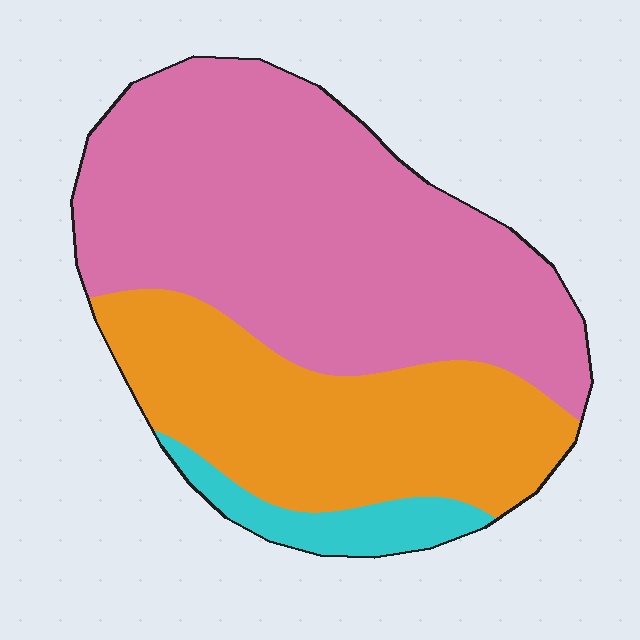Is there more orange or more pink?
Pink.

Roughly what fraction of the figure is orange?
Orange takes up about one third (1/3) of the figure.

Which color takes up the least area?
Cyan, at roughly 5%.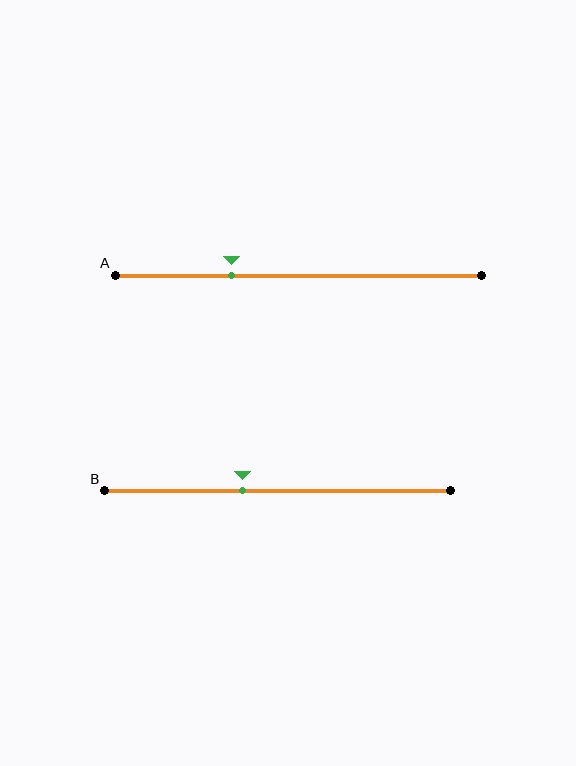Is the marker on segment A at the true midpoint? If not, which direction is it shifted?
No, the marker on segment A is shifted to the left by about 18% of the segment length.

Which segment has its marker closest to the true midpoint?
Segment B has its marker closest to the true midpoint.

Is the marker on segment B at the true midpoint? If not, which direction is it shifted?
No, the marker on segment B is shifted to the left by about 10% of the segment length.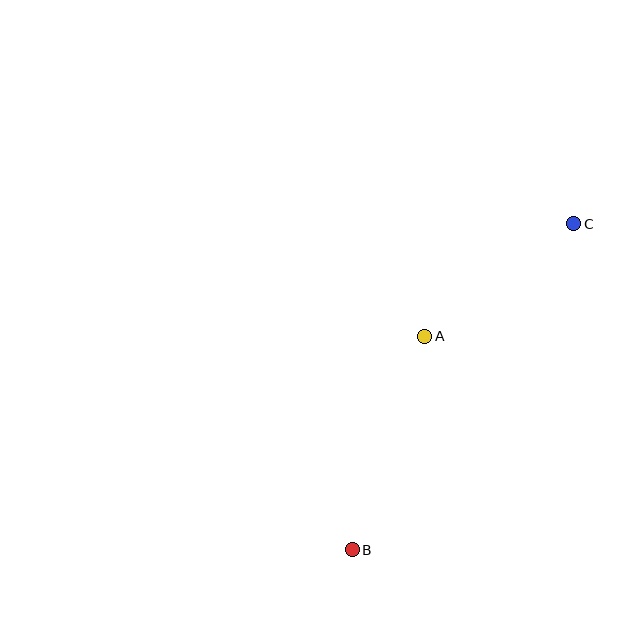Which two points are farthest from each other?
Points B and C are farthest from each other.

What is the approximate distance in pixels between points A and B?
The distance between A and B is approximately 225 pixels.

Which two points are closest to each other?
Points A and C are closest to each other.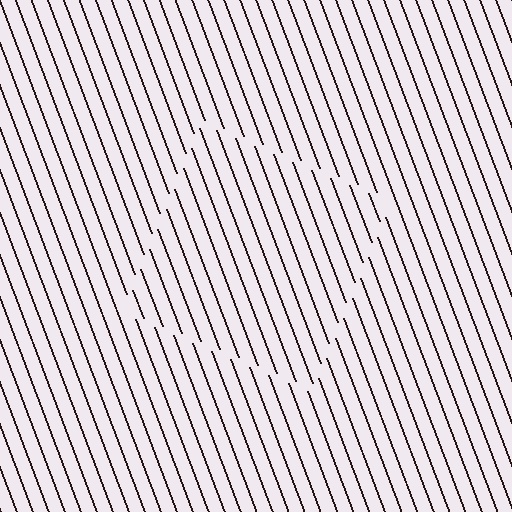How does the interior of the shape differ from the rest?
The interior of the shape contains the same grating, shifted by half a period — the contour is defined by the phase discontinuity where line-ends from the inner and outer gratings abut.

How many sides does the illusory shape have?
4 sides — the line-ends trace a square.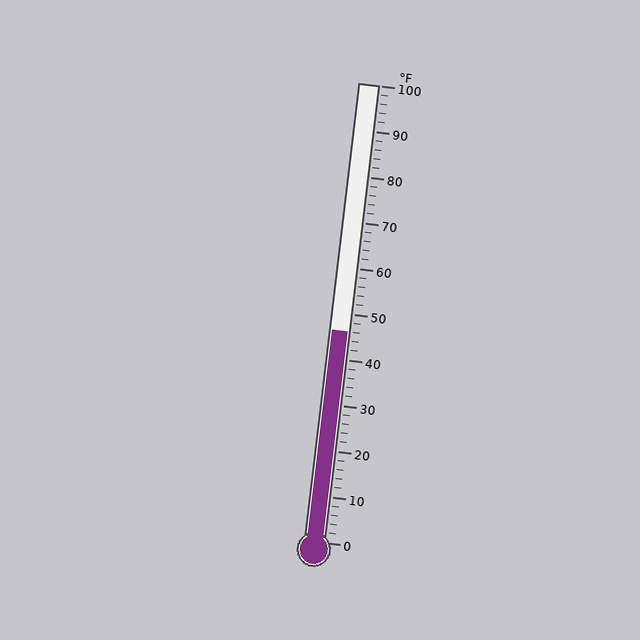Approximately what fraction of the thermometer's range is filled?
The thermometer is filled to approximately 45% of its range.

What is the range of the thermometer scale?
The thermometer scale ranges from 0°F to 100°F.